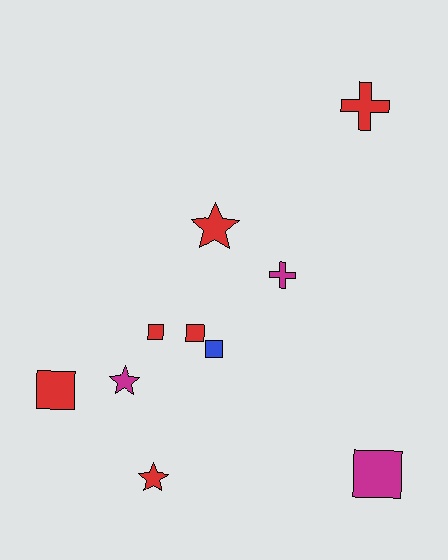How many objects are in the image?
There are 10 objects.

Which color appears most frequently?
Red, with 6 objects.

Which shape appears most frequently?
Square, with 5 objects.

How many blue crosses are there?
There are no blue crosses.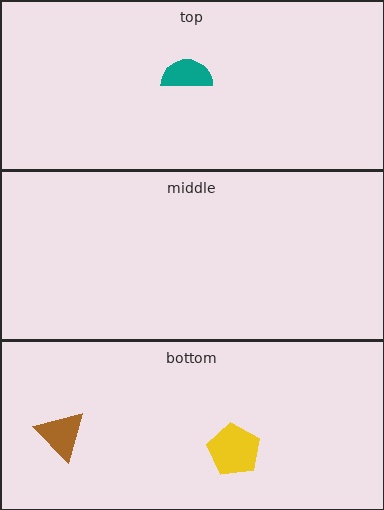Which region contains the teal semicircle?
The top region.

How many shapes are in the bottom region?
2.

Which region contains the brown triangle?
The bottom region.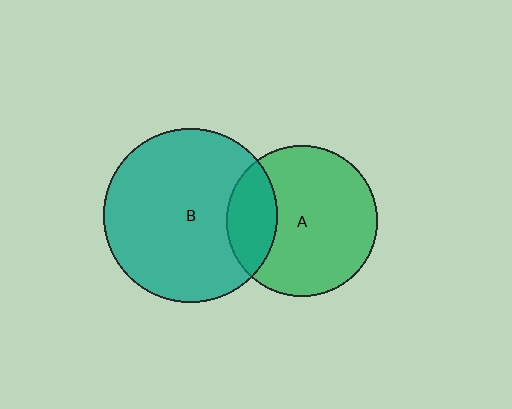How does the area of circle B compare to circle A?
Approximately 1.3 times.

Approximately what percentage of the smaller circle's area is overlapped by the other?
Approximately 25%.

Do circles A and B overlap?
Yes.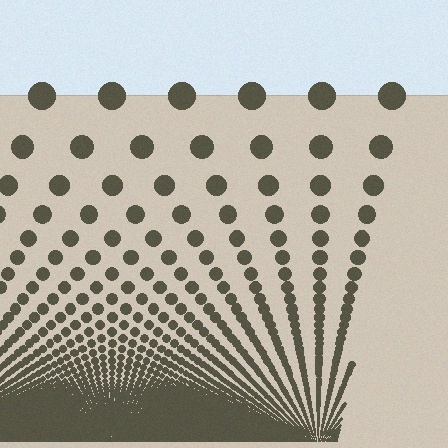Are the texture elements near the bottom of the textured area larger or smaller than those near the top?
Smaller. The gradient is inverted — elements near the bottom are smaller and denser.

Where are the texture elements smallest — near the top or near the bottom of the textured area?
Near the bottom.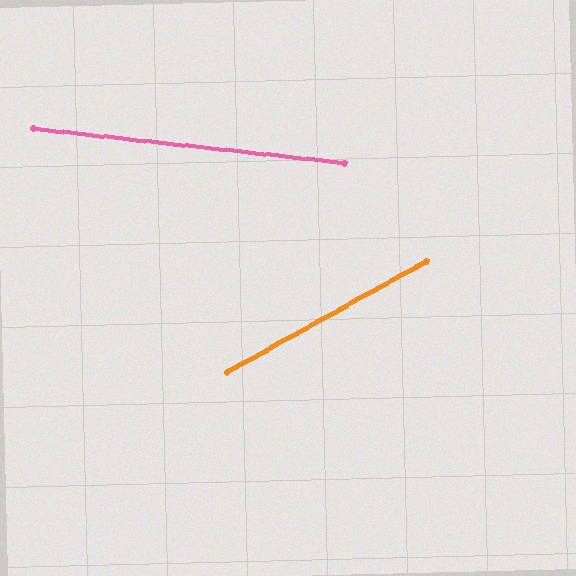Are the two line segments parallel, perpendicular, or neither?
Neither parallel nor perpendicular — they differ by about 35°.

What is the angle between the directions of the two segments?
Approximately 35 degrees.